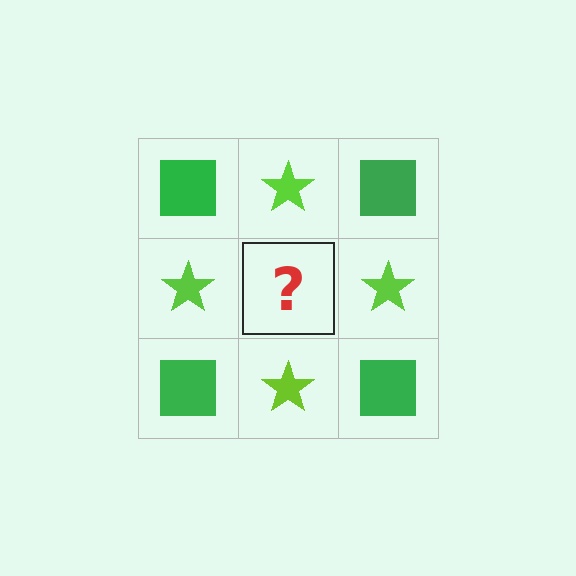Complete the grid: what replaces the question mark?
The question mark should be replaced with a green square.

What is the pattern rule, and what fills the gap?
The rule is that it alternates green square and lime star in a checkerboard pattern. The gap should be filled with a green square.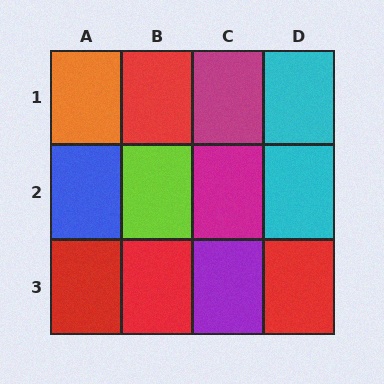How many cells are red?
4 cells are red.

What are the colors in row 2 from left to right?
Blue, lime, magenta, cyan.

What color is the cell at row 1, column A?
Orange.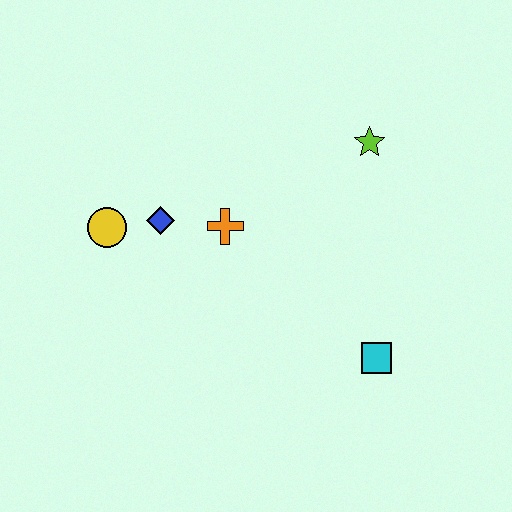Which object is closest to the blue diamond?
The yellow circle is closest to the blue diamond.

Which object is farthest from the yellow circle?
The cyan square is farthest from the yellow circle.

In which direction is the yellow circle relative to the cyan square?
The yellow circle is to the left of the cyan square.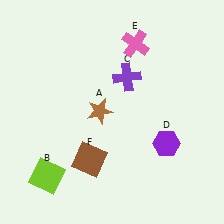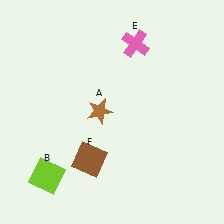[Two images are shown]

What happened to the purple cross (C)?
The purple cross (C) was removed in Image 2. It was in the top-right area of Image 1.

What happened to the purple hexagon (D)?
The purple hexagon (D) was removed in Image 2. It was in the bottom-right area of Image 1.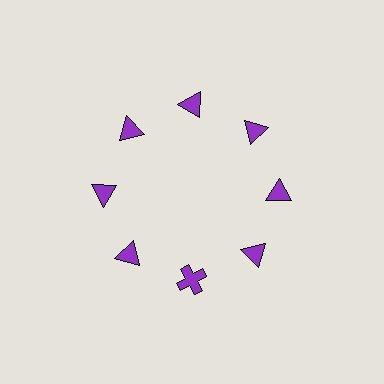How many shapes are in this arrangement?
There are 8 shapes arranged in a ring pattern.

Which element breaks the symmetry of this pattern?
The purple cross at roughly the 6 o'clock position breaks the symmetry. All other shapes are purple triangles.